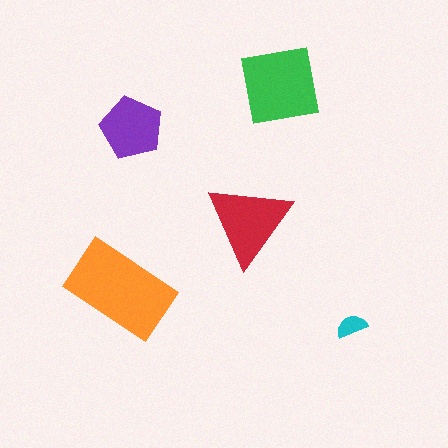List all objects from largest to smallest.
The orange rectangle, the green square, the red triangle, the purple pentagon, the cyan semicircle.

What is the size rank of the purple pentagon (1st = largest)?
4th.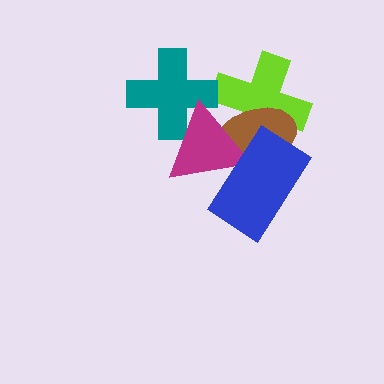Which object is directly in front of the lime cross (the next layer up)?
The brown ellipse is directly in front of the lime cross.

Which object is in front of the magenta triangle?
The blue rectangle is in front of the magenta triangle.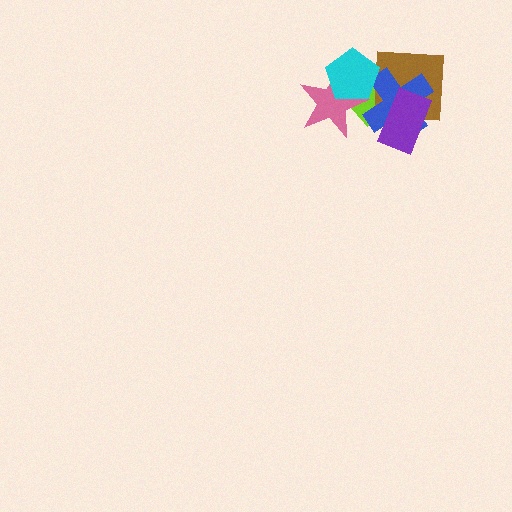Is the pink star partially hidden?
Yes, it is partially covered by another shape.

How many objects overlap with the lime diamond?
5 objects overlap with the lime diamond.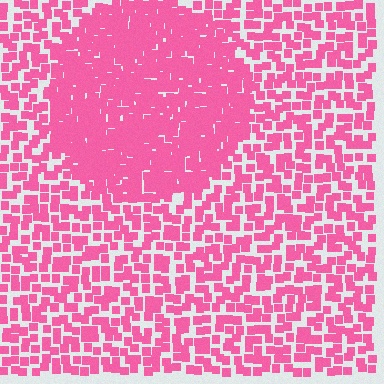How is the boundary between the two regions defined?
The boundary is defined by a change in element density (approximately 2.0x ratio). All elements are the same color, size, and shape.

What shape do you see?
I see a circle.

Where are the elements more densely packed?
The elements are more densely packed inside the circle boundary.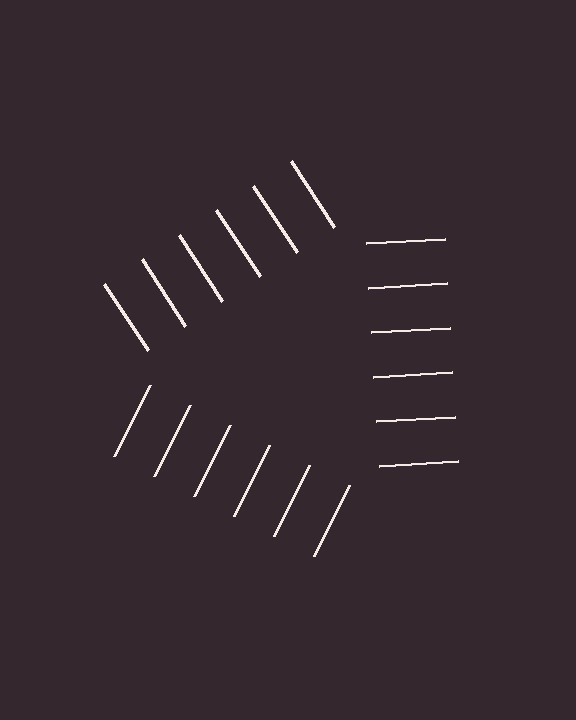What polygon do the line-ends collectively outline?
An illusory triangle — the line segments terminate on its edges but no continuous stroke is drawn.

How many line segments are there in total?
18 — 6 along each of the 3 edges.